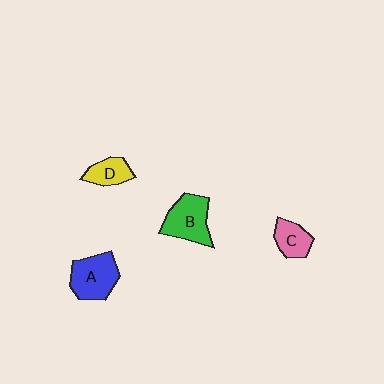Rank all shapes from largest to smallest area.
From largest to smallest: B (green), A (blue), C (pink), D (yellow).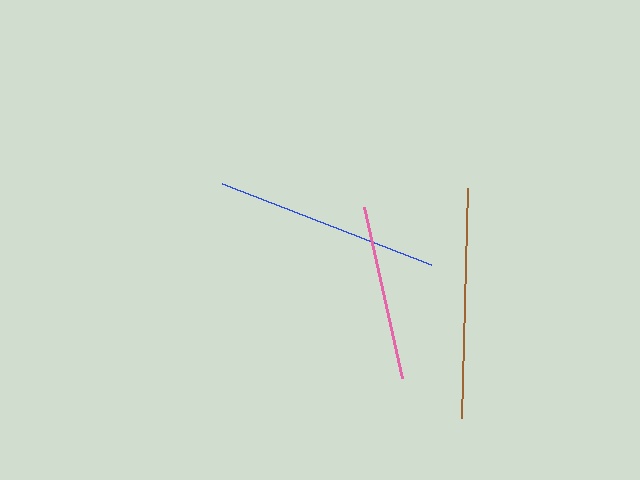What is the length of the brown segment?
The brown segment is approximately 230 pixels long.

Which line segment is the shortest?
The pink line is the shortest at approximately 176 pixels.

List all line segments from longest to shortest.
From longest to shortest: brown, blue, pink.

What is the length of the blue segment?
The blue segment is approximately 224 pixels long.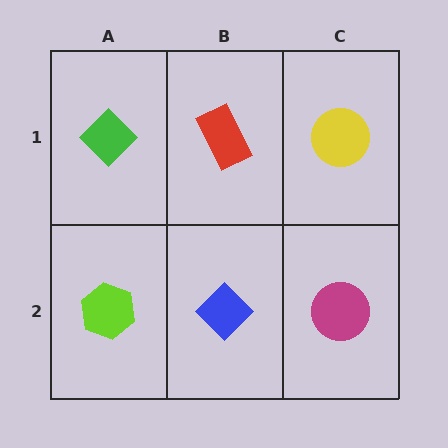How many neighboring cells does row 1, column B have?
3.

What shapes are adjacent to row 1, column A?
A lime hexagon (row 2, column A), a red rectangle (row 1, column B).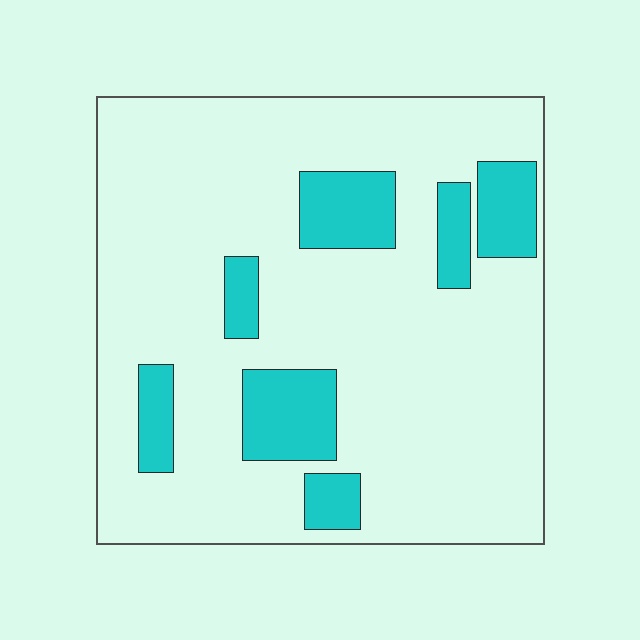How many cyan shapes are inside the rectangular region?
7.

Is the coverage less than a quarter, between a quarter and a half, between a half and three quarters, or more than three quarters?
Less than a quarter.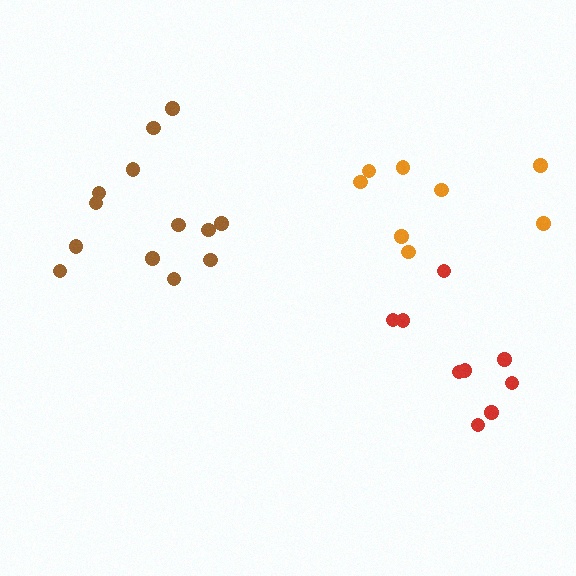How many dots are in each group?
Group 1: 8 dots, Group 2: 13 dots, Group 3: 9 dots (30 total).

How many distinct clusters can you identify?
There are 3 distinct clusters.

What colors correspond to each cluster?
The clusters are colored: orange, brown, red.